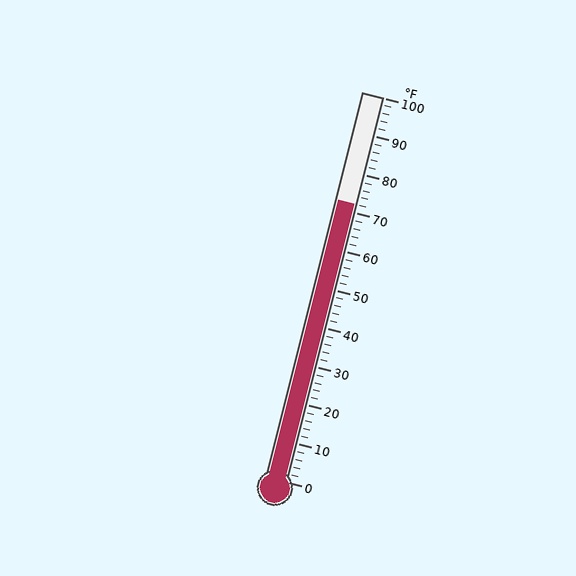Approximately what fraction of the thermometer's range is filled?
The thermometer is filled to approximately 70% of its range.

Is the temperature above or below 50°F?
The temperature is above 50°F.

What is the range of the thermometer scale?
The thermometer scale ranges from 0°F to 100°F.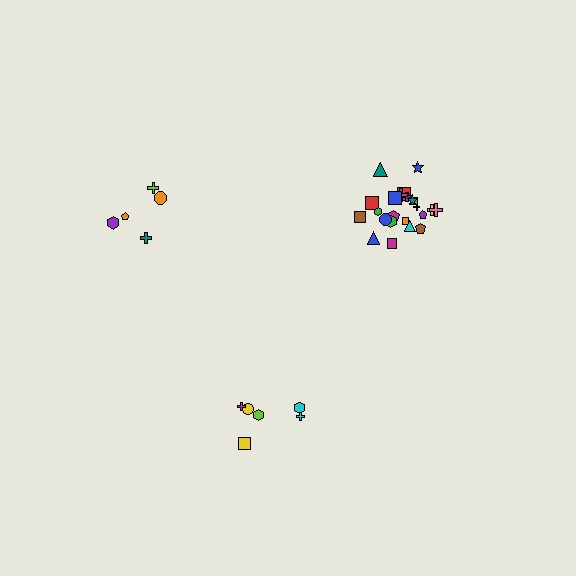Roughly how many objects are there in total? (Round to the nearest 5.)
Roughly 35 objects in total.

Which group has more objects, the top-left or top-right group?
The top-right group.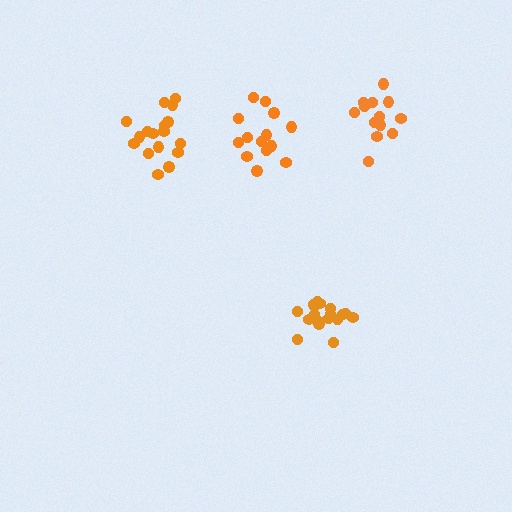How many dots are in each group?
Group 1: 14 dots, Group 2: 13 dots, Group 3: 18 dots, Group 4: 17 dots (62 total).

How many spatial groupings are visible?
There are 4 spatial groupings.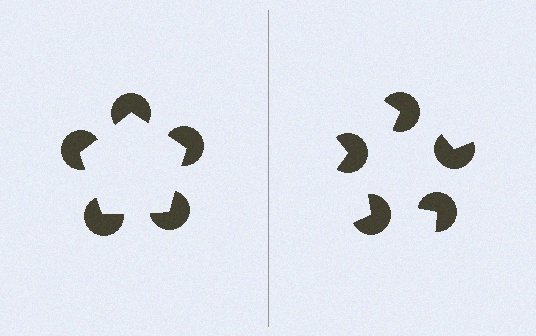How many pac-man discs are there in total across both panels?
10 — 5 on each side.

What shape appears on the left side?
An illusory pentagon.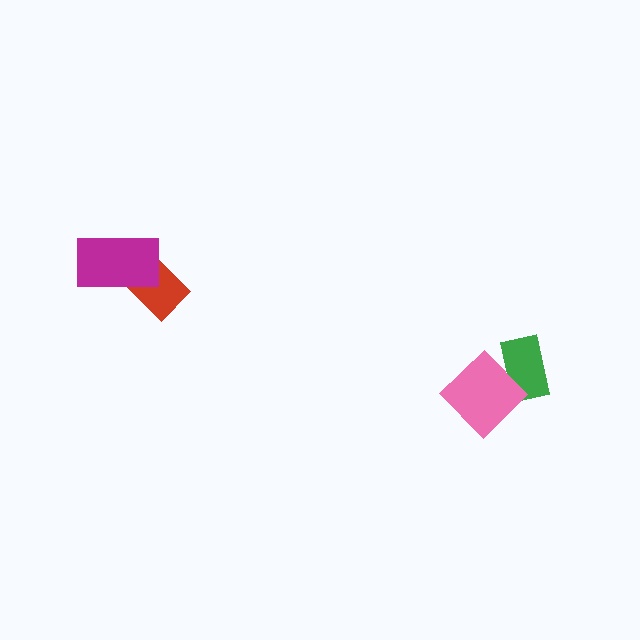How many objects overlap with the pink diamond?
1 object overlaps with the pink diamond.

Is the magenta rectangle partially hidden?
No, no other shape covers it.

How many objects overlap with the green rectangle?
1 object overlaps with the green rectangle.